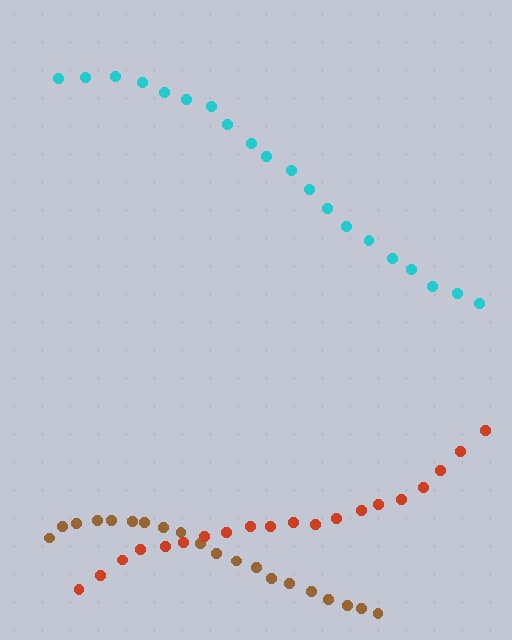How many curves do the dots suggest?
There are 3 distinct paths.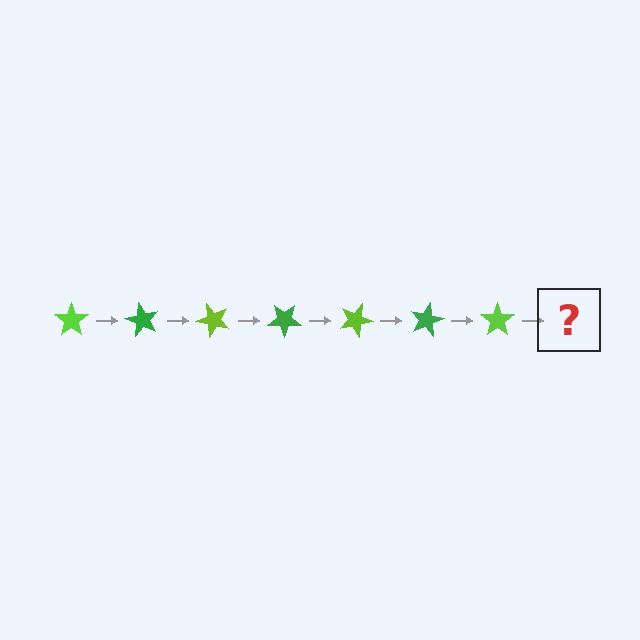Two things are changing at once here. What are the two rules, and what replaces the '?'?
The two rules are that it rotates 60 degrees each step and the color cycles through lime and green. The '?' should be a green star, rotated 420 degrees from the start.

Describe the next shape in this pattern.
It should be a green star, rotated 420 degrees from the start.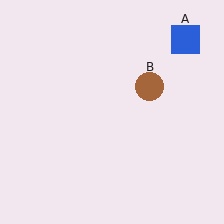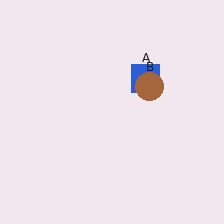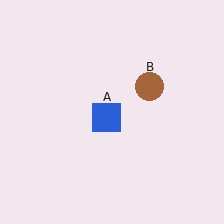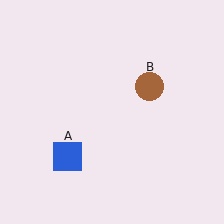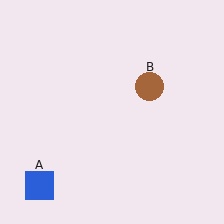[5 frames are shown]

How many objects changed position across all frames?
1 object changed position: blue square (object A).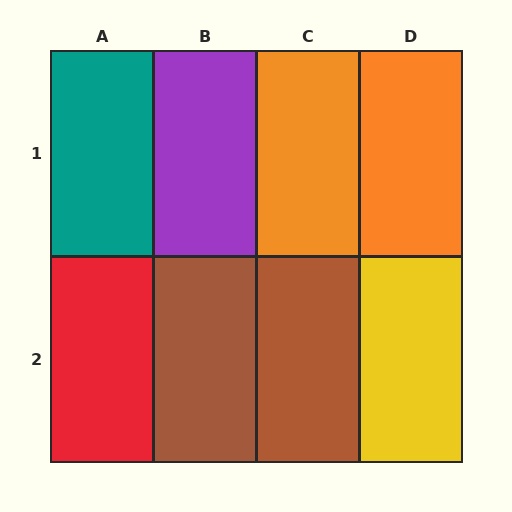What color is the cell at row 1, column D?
Orange.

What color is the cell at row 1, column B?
Purple.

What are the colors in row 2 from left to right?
Red, brown, brown, yellow.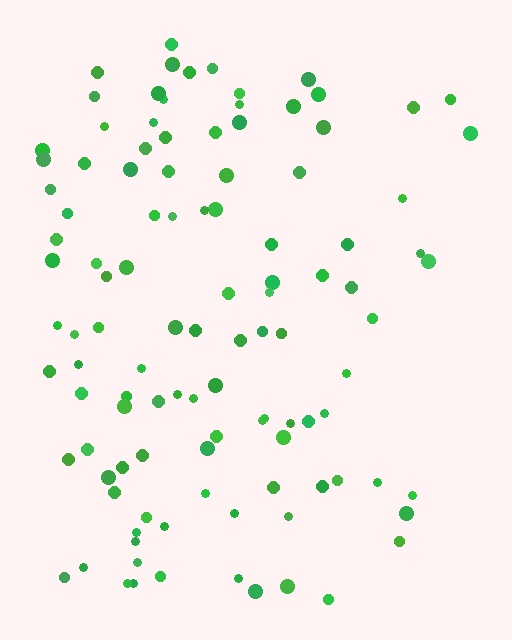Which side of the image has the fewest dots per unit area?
The right.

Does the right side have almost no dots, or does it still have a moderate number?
Still a moderate number, just noticeably fewer than the left.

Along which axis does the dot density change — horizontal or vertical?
Horizontal.